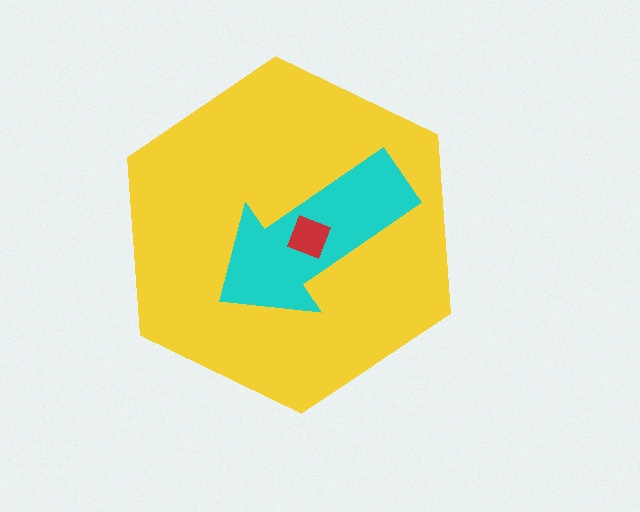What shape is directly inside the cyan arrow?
The red square.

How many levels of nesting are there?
3.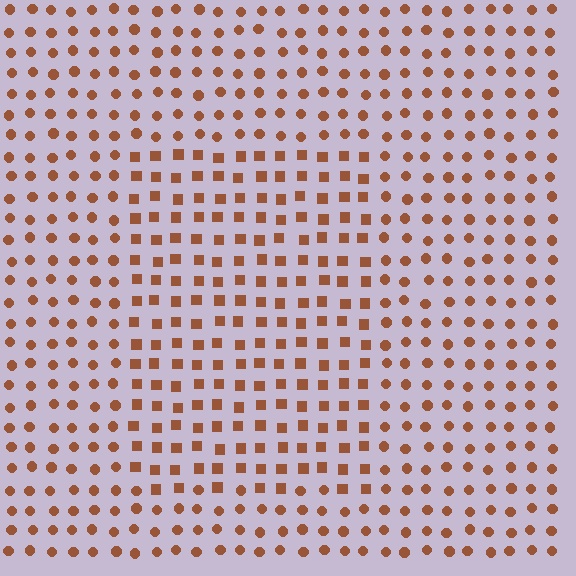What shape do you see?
I see a rectangle.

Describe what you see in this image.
The image is filled with small brown elements arranged in a uniform grid. A rectangle-shaped region contains squares, while the surrounding area contains circles. The boundary is defined purely by the change in element shape.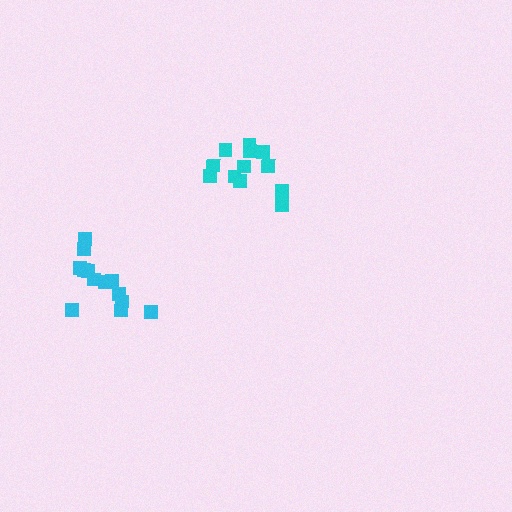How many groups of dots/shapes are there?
There are 2 groups.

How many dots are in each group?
Group 1: 13 dots, Group 2: 12 dots (25 total).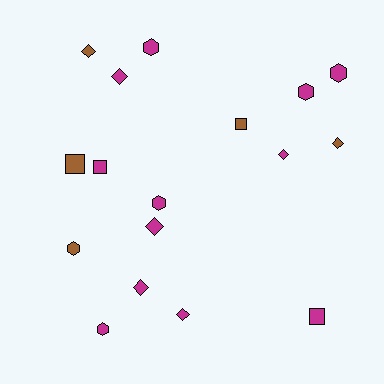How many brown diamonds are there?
There are 2 brown diamonds.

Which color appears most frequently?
Magenta, with 12 objects.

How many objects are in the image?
There are 17 objects.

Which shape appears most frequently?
Diamond, with 7 objects.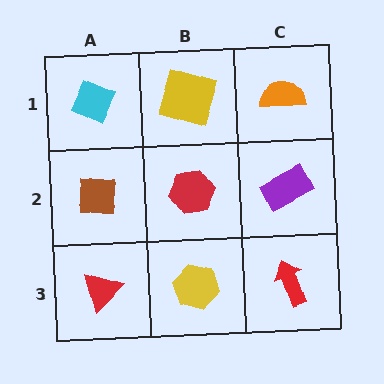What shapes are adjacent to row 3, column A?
A brown square (row 2, column A), a yellow hexagon (row 3, column B).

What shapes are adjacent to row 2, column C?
An orange semicircle (row 1, column C), a red arrow (row 3, column C), a red hexagon (row 2, column B).